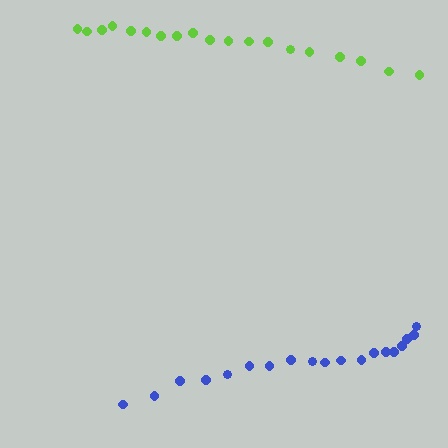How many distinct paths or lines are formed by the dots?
There are 2 distinct paths.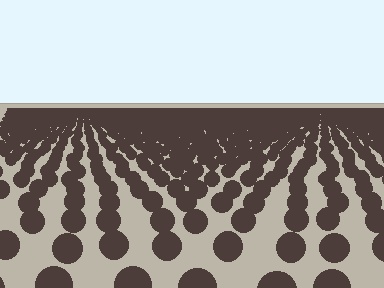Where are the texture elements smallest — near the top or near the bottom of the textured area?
Near the top.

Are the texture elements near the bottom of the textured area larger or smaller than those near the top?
Larger. Near the bottom, elements are closer to the viewer and appear at a bigger on-screen size.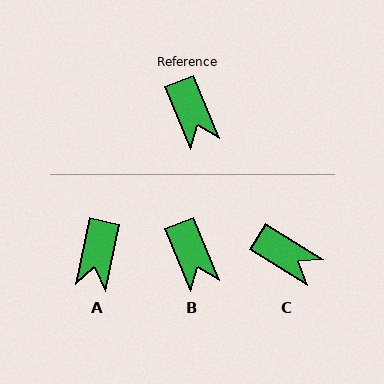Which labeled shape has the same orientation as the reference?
B.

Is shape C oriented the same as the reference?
No, it is off by about 35 degrees.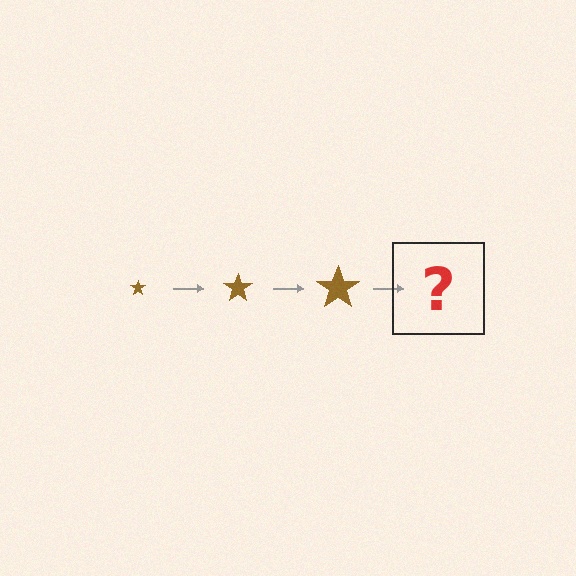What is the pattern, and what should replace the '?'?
The pattern is that the star gets progressively larger each step. The '?' should be a brown star, larger than the previous one.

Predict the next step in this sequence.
The next step is a brown star, larger than the previous one.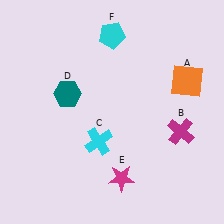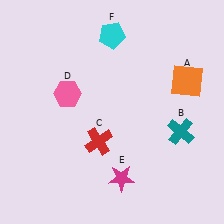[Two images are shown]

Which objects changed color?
B changed from magenta to teal. C changed from cyan to red. D changed from teal to pink.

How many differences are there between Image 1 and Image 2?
There are 3 differences between the two images.